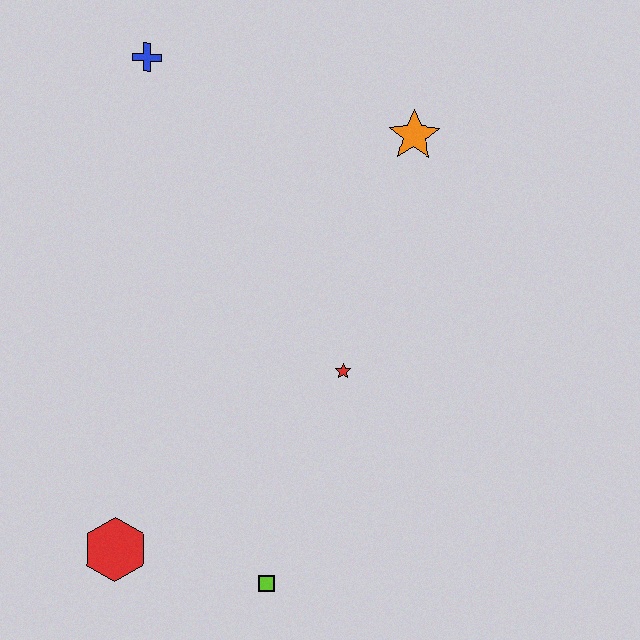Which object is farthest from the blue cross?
The lime square is farthest from the blue cross.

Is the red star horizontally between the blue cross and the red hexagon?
No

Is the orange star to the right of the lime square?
Yes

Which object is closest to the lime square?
The red hexagon is closest to the lime square.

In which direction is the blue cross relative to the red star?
The blue cross is above the red star.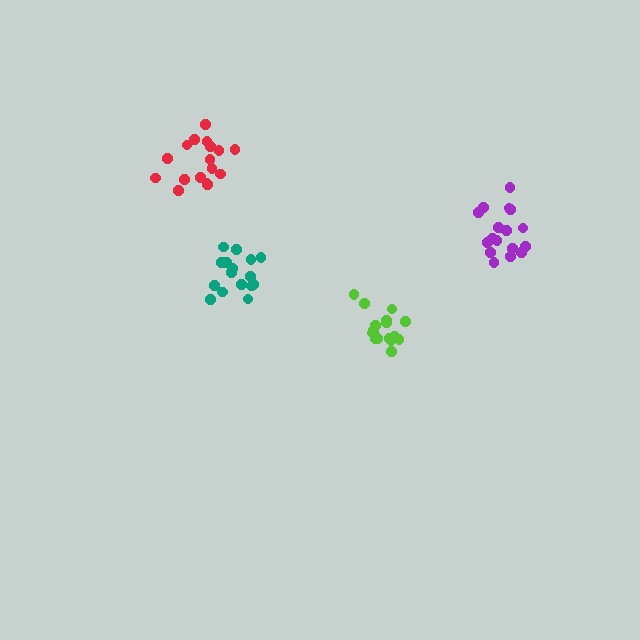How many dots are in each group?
Group 1: 16 dots, Group 2: 16 dots, Group 3: 17 dots, Group 4: 17 dots (66 total).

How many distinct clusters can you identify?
There are 4 distinct clusters.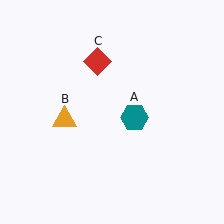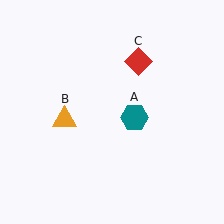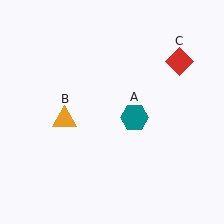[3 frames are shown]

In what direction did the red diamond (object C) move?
The red diamond (object C) moved right.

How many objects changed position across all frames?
1 object changed position: red diamond (object C).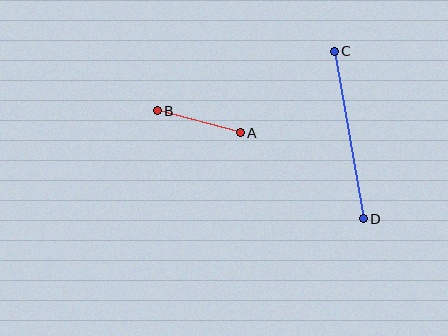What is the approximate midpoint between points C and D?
The midpoint is at approximately (349, 135) pixels.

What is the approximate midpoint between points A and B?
The midpoint is at approximately (199, 122) pixels.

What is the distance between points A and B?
The distance is approximately 86 pixels.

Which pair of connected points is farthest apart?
Points C and D are farthest apart.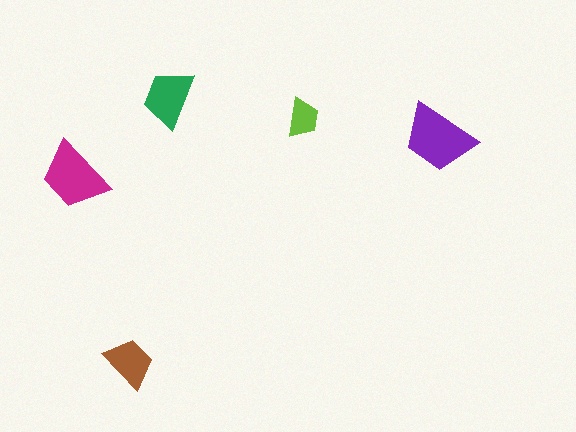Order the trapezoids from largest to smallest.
the purple one, the magenta one, the green one, the brown one, the lime one.